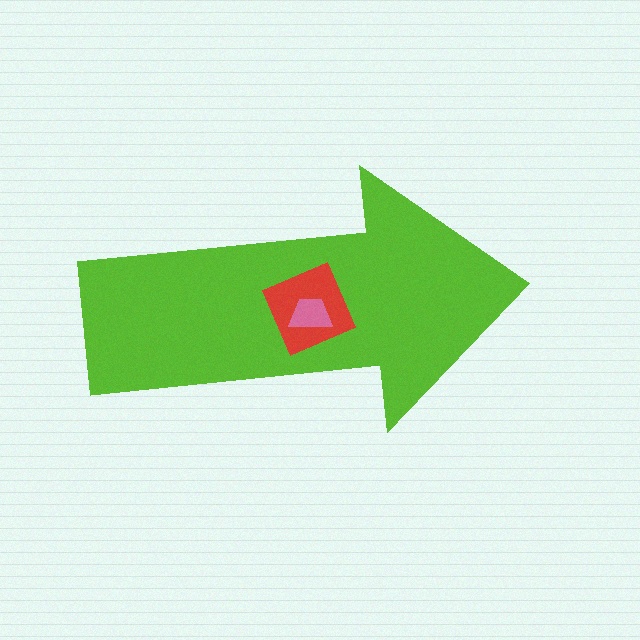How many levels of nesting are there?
3.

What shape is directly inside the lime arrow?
The red square.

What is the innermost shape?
The pink trapezoid.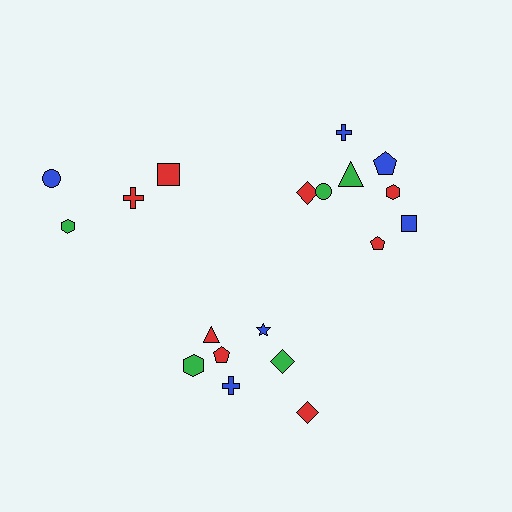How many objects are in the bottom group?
There are 7 objects.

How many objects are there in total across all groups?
There are 19 objects.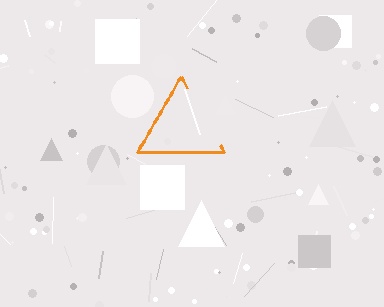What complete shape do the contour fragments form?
The contour fragments form a triangle.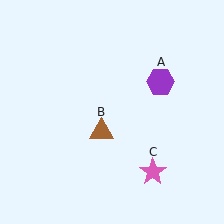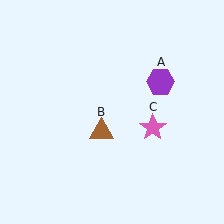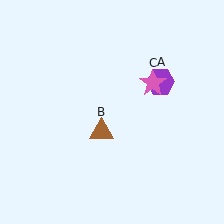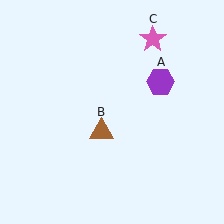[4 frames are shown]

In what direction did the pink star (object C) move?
The pink star (object C) moved up.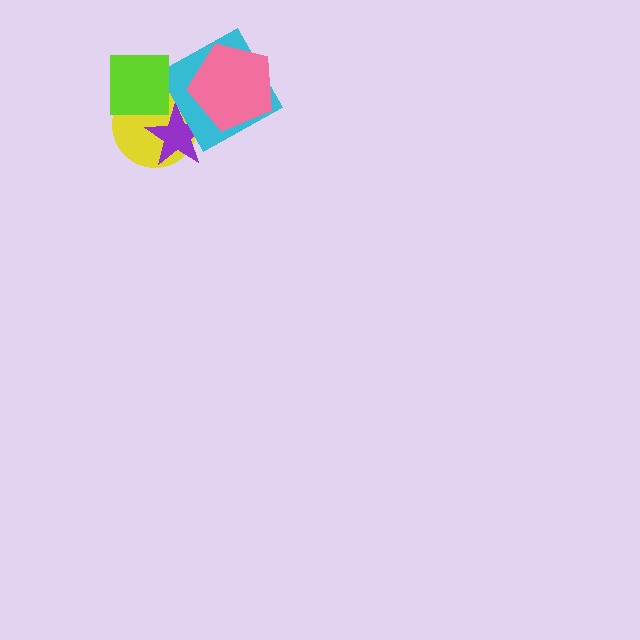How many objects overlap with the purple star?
3 objects overlap with the purple star.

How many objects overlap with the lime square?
2 objects overlap with the lime square.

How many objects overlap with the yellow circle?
3 objects overlap with the yellow circle.